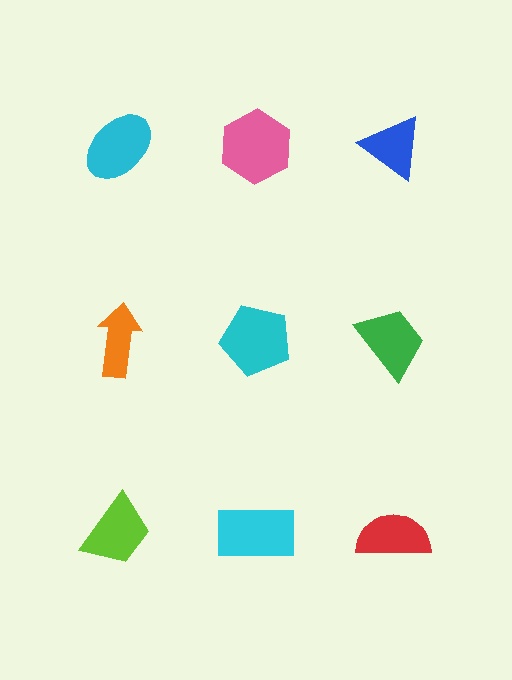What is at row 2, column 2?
A cyan pentagon.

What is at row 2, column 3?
A green trapezoid.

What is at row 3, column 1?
A lime trapezoid.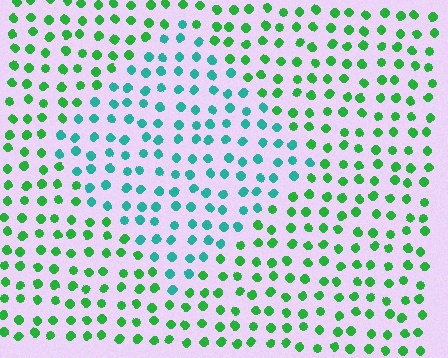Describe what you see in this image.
The image is filled with small green elements in a uniform arrangement. A diamond-shaped region is visible where the elements are tinted to a slightly different hue, forming a subtle color boundary.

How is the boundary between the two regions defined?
The boundary is defined purely by a slight shift in hue (about 44 degrees). Spacing, size, and orientation are identical on both sides.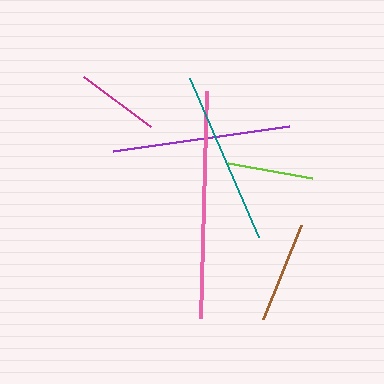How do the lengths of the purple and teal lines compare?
The purple and teal lines are approximately the same length.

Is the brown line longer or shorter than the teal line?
The teal line is longer than the brown line.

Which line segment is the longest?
The pink line is the longest at approximately 228 pixels.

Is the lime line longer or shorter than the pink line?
The pink line is longer than the lime line.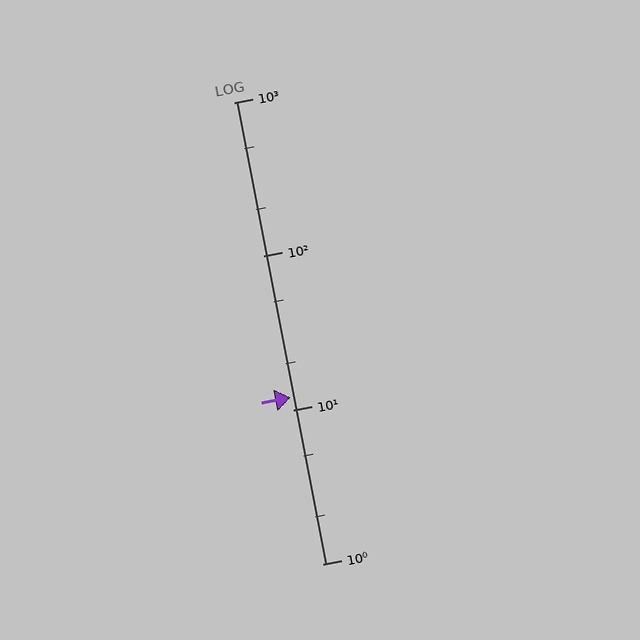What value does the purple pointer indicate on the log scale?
The pointer indicates approximately 12.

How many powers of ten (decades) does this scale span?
The scale spans 3 decades, from 1 to 1000.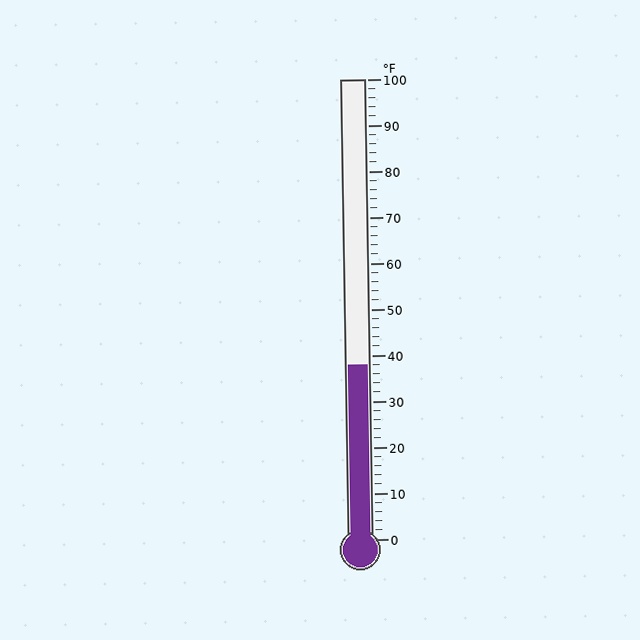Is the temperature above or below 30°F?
The temperature is above 30°F.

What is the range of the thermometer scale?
The thermometer scale ranges from 0°F to 100°F.